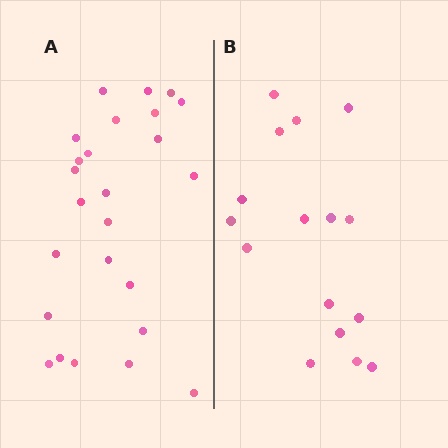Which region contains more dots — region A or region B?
Region A (the left region) has more dots.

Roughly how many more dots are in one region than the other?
Region A has roughly 8 or so more dots than region B.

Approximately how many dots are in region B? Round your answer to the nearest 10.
About 20 dots. (The exact count is 16, which rounds to 20.)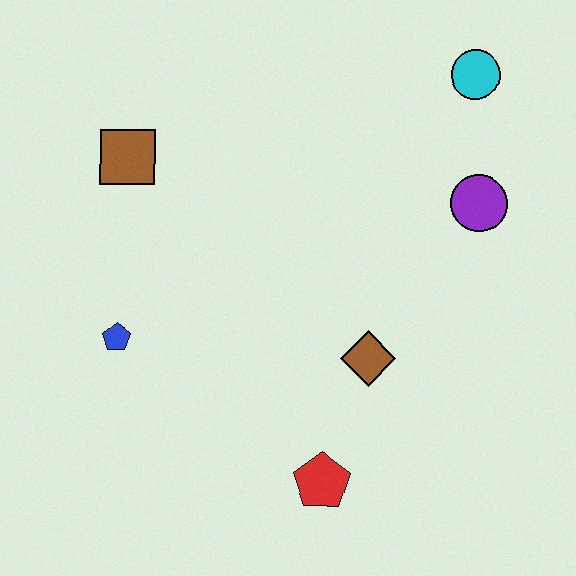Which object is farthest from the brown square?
The red pentagon is farthest from the brown square.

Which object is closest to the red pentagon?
The brown diamond is closest to the red pentagon.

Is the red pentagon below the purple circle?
Yes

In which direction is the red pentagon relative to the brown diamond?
The red pentagon is below the brown diamond.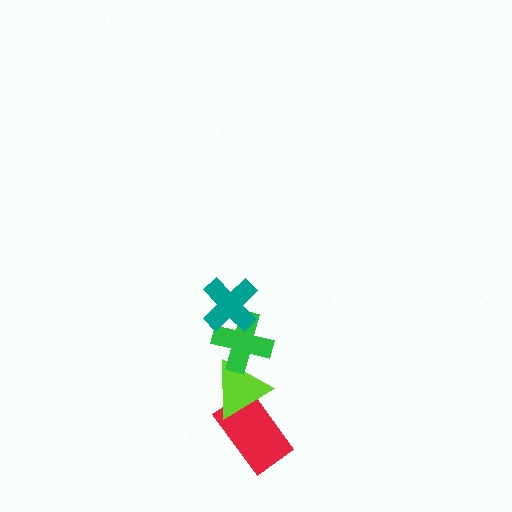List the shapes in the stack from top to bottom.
From top to bottom: the teal cross, the green cross, the lime triangle, the red rectangle.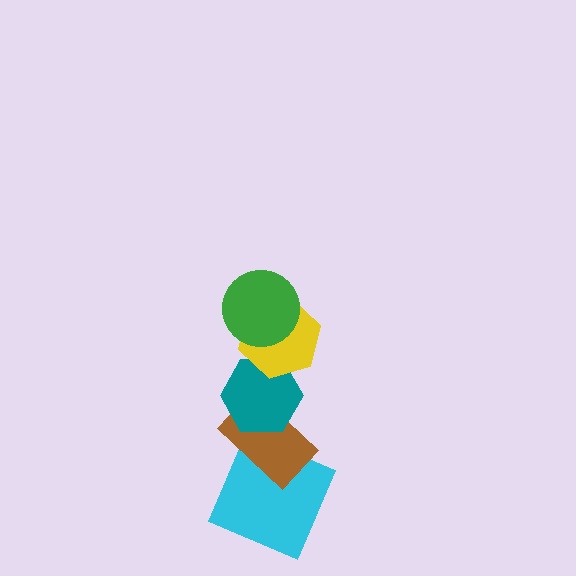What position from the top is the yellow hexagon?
The yellow hexagon is 2nd from the top.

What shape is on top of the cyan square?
The brown rectangle is on top of the cyan square.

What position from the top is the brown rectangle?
The brown rectangle is 4th from the top.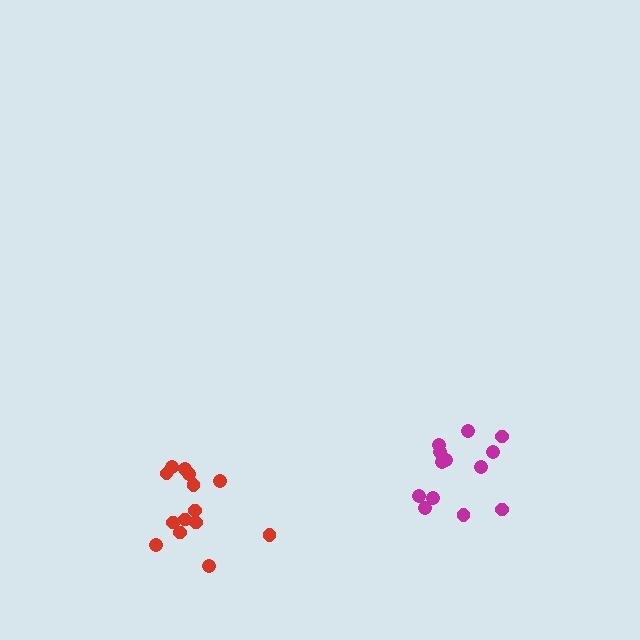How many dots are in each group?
Group 1: 14 dots, Group 2: 13 dots (27 total).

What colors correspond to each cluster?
The clusters are colored: red, magenta.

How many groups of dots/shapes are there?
There are 2 groups.